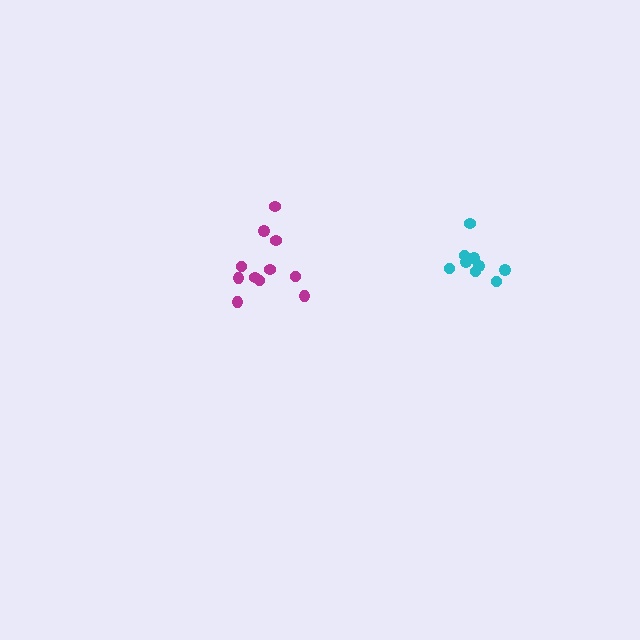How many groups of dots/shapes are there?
There are 2 groups.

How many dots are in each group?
Group 1: 9 dots, Group 2: 11 dots (20 total).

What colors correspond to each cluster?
The clusters are colored: cyan, magenta.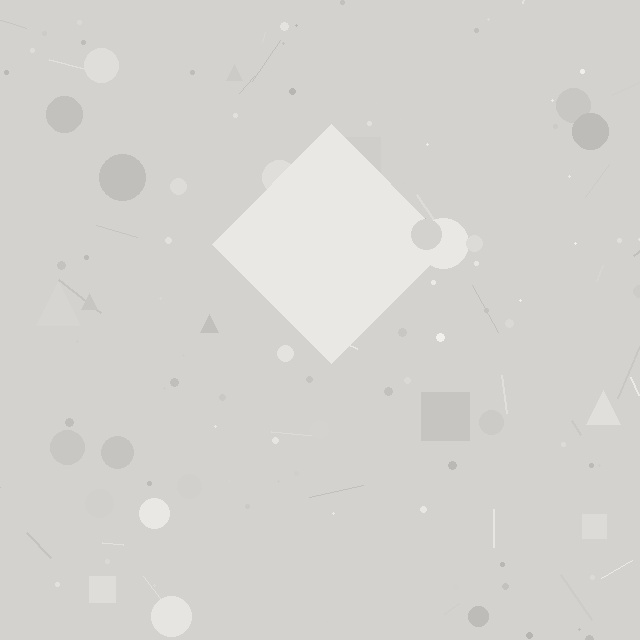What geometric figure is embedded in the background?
A diamond is embedded in the background.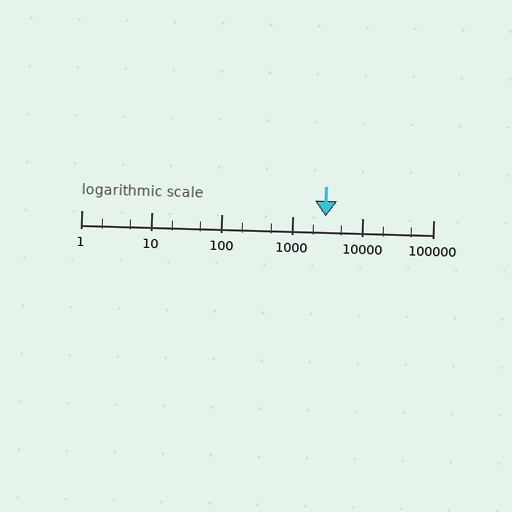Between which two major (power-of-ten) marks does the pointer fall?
The pointer is between 1000 and 10000.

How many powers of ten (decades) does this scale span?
The scale spans 5 decades, from 1 to 100000.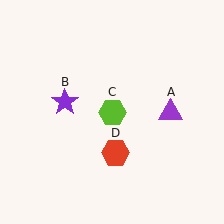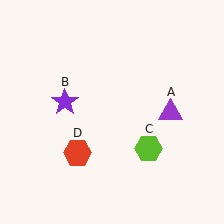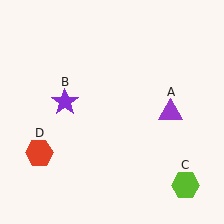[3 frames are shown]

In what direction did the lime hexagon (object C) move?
The lime hexagon (object C) moved down and to the right.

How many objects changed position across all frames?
2 objects changed position: lime hexagon (object C), red hexagon (object D).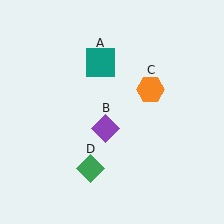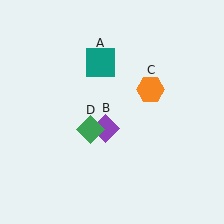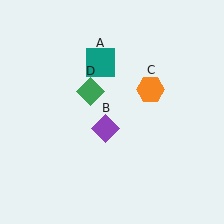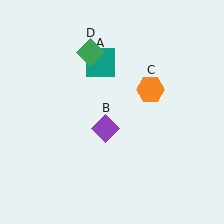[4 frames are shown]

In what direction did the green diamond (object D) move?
The green diamond (object D) moved up.